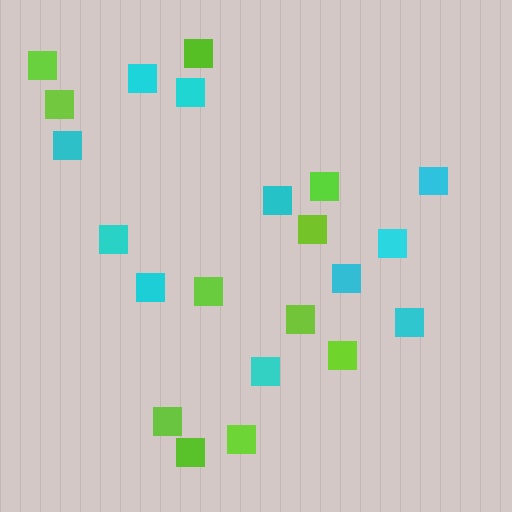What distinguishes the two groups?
There are 2 groups: one group of lime squares (11) and one group of cyan squares (11).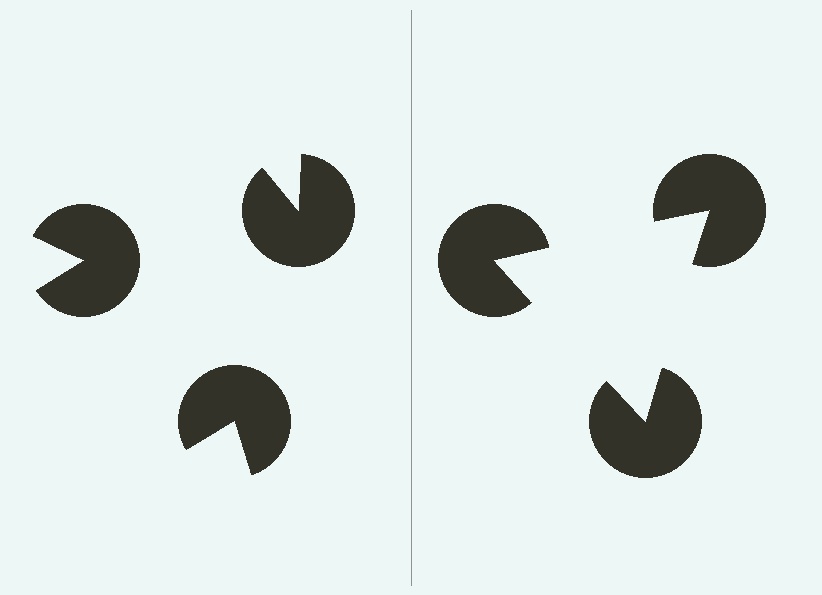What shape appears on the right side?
An illusory triangle.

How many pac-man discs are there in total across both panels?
6 — 3 on each side.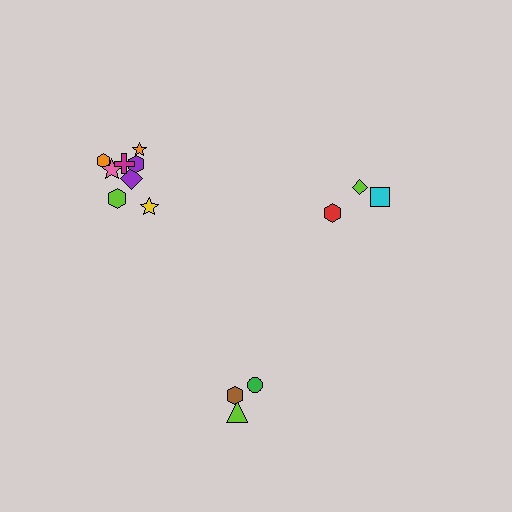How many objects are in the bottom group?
There are 3 objects.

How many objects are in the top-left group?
There are 8 objects.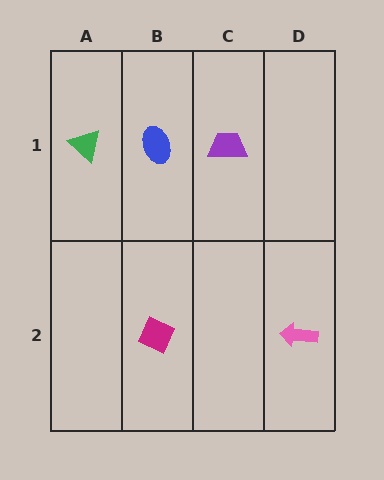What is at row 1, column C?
A purple trapezoid.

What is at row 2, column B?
A magenta diamond.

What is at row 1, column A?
A green triangle.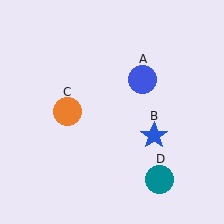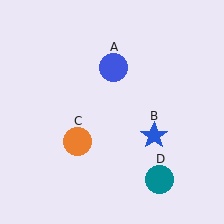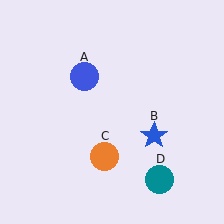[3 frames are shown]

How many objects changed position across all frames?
2 objects changed position: blue circle (object A), orange circle (object C).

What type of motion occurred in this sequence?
The blue circle (object A), orange circle (object C) rotated counterclockwise around the center of the scene.